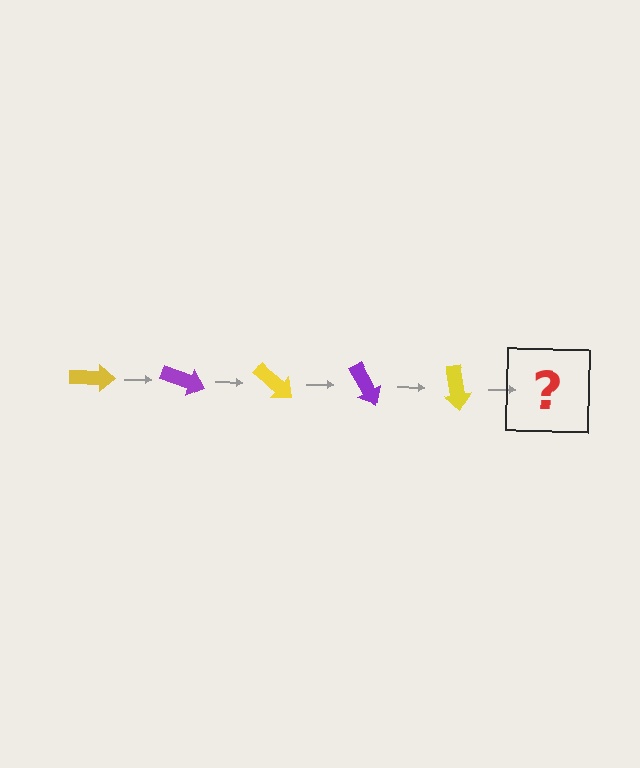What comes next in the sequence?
The next element should be a purple arrow, rotated 100 degrees from the start.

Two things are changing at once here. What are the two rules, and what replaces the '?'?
The two rules are that it rotates 20 degrees each step and the color cycles through yellow and purple. The '?' should be a purple arrow, rotated 100 degrees from the start.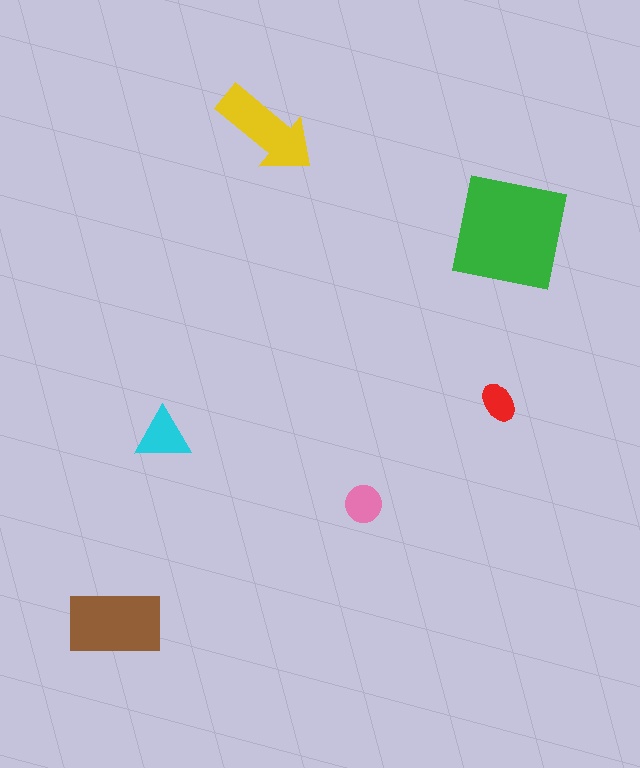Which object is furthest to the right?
The green square is rightmost.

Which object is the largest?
The green square.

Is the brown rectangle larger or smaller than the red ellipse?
Larger.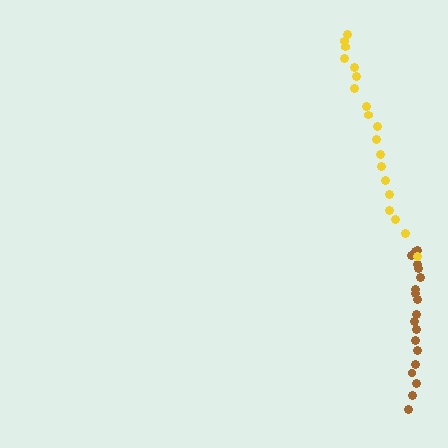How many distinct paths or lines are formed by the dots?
There are 2 distinct paths.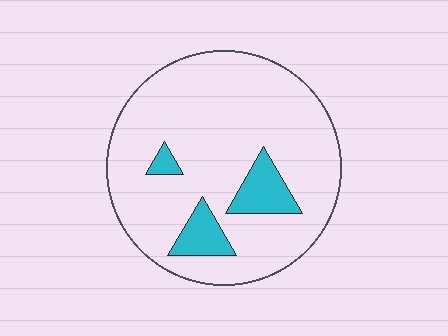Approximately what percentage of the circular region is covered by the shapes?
Approximately 15%.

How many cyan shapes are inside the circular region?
3.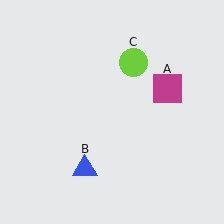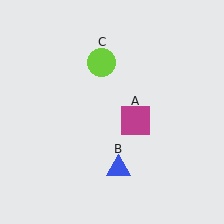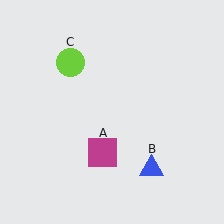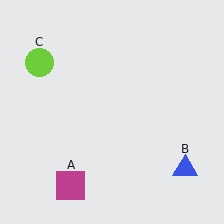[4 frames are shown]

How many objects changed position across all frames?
3 objects changed position: magenta square (object A), blue triangle (object B), lime circle (object C).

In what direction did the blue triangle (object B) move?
The blue triangle (object B) moved right.